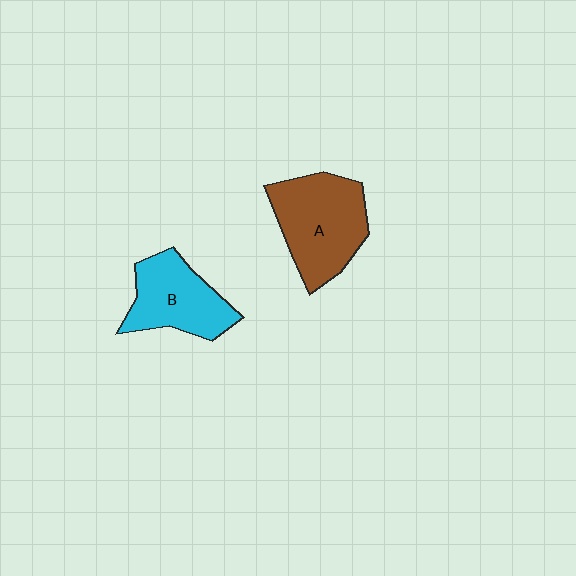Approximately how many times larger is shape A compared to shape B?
Approximately 1.2 times.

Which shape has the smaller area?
Shape B (cyan).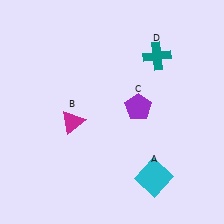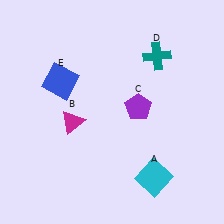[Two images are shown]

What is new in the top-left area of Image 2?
A blue square (E) was added in the top-left area of Image 2.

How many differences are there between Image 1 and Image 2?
There is 1 difference between the two images.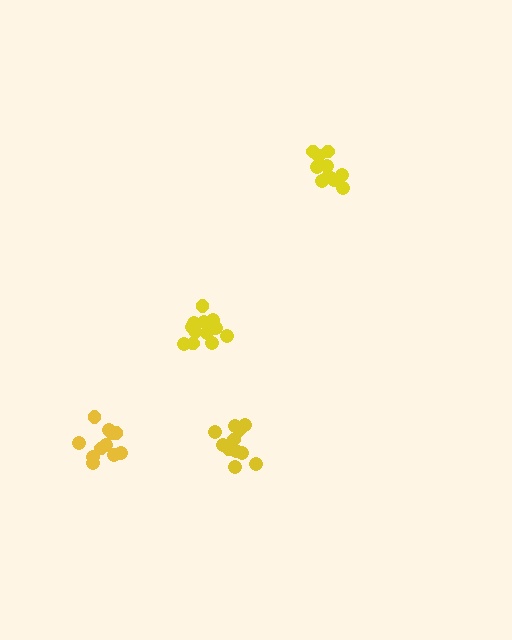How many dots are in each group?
Group 1: 11 dots, Group 2: 11 dots, Group 3: 12 dots, Group 4: 11 dots (45 total).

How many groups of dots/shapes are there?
There are 4 groups.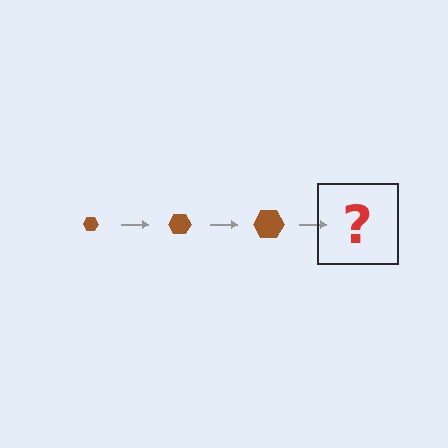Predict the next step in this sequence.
The next step is a brown hexagon, larger than the previous one.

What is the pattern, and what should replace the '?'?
The pattern is that the hexagon gets progressively larger each step. The '?' should be a brown hexagon, larger than the previous one.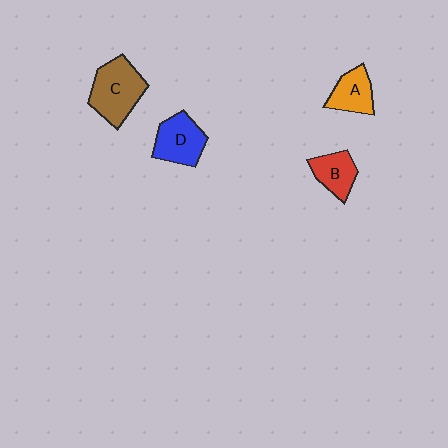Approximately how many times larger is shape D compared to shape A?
Approximately 1.3 times.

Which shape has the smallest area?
Shape B (red).